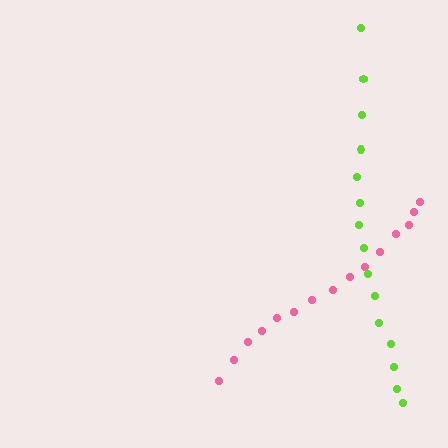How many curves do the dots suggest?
There are 2 distinct paths.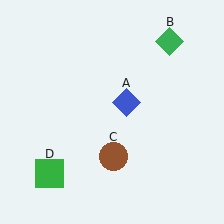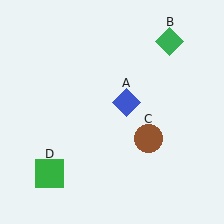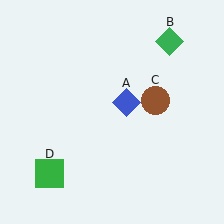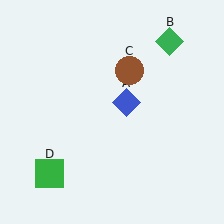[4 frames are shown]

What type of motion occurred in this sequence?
The brown circle (object C) rotated counterclockwise around the center of the scene.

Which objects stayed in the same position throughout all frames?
Blue diamond (object A) and green diamond (object B) and green square (object D) remained stationary.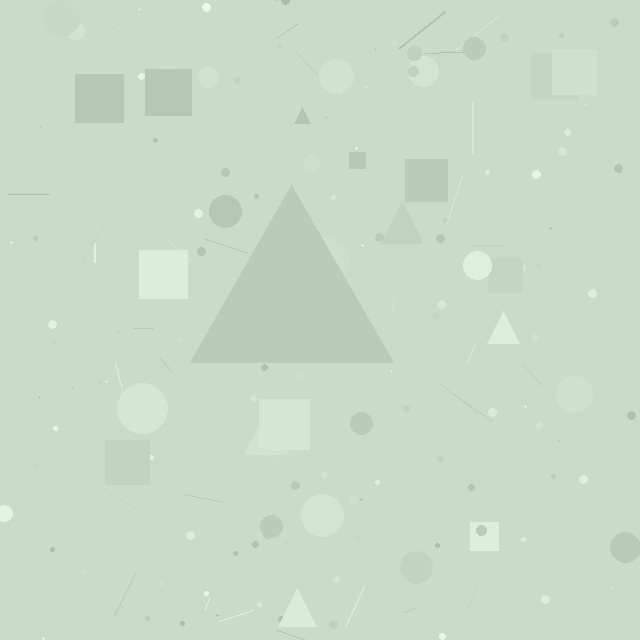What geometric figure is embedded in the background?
A triangle is embedded in the background.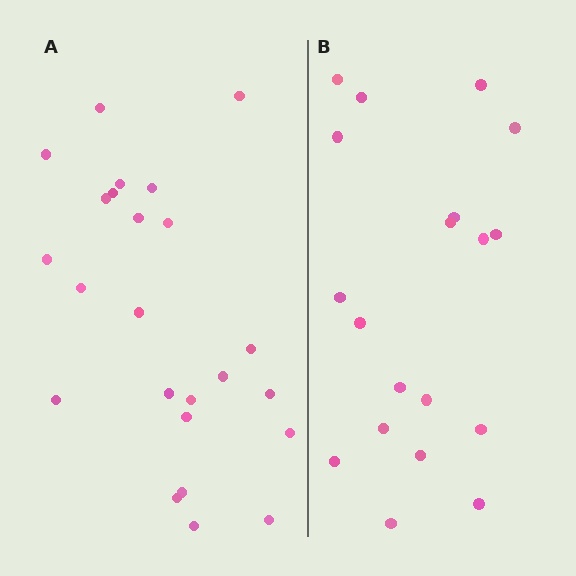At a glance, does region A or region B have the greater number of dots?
Region A (the left region) has more dots.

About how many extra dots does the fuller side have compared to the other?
Region A has about 5 more dots than region B.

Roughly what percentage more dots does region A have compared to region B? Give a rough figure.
About 25% more.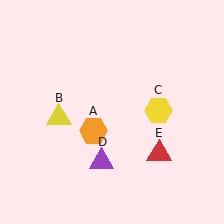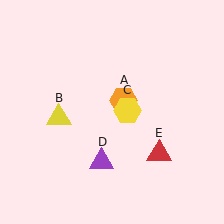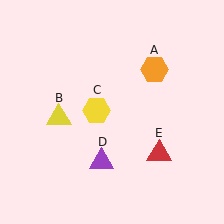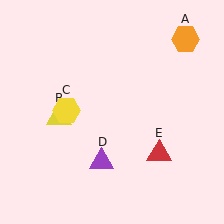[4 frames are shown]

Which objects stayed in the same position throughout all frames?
Yellow triangle (object B) and purple triangle (object D) and red triangle (object E) remained stationary.